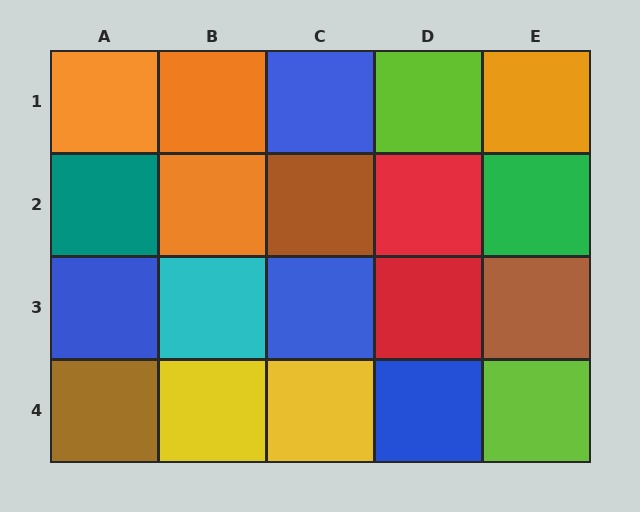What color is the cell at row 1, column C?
Blue.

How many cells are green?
1 cell is green.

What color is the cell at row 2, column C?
Brown.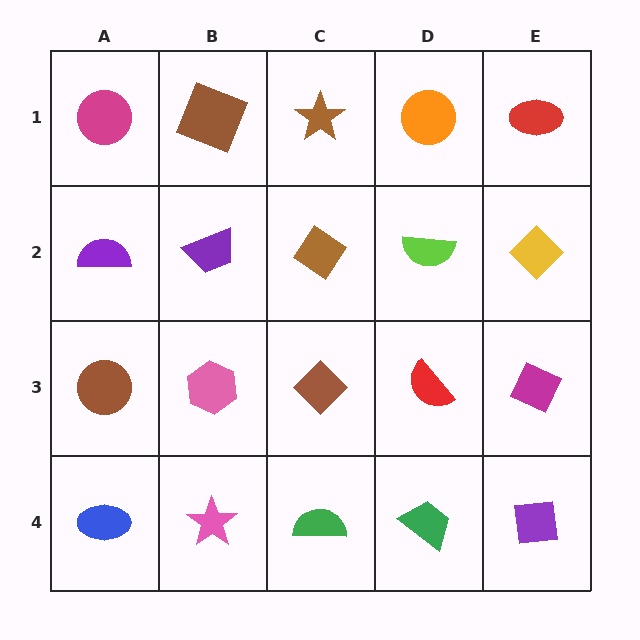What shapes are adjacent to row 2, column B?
A brown square (row 1, column B), a pink hexagon (row 3, column B), a purple semicircle (row 2, column A), a brown diamond (row 2, column C).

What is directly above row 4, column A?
A brown circle.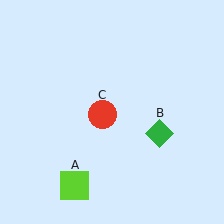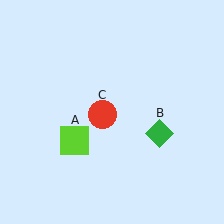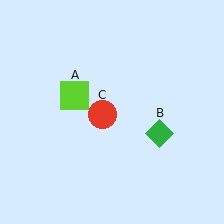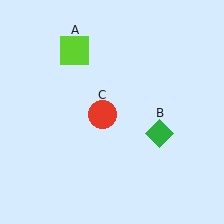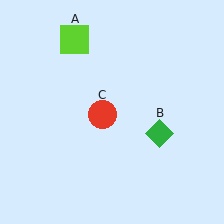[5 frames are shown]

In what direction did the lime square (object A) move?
The lime square (object A) moved up.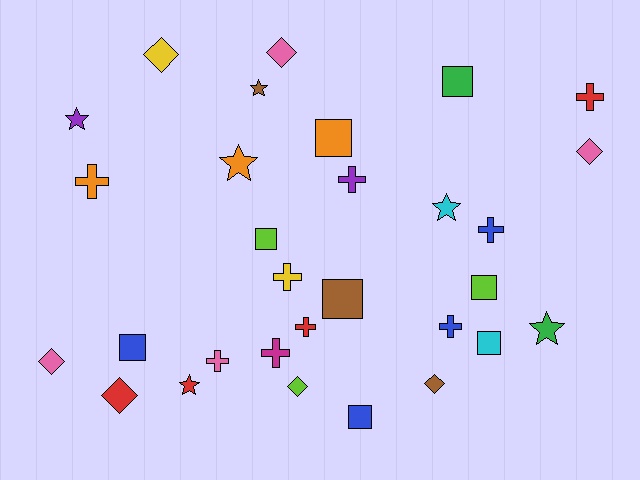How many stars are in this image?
There are 6 stars.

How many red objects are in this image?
There are 4 red objects.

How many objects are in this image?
There are 30 objects.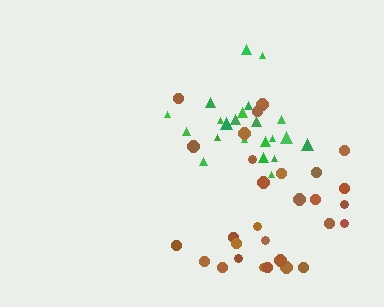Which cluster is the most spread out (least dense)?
Brown.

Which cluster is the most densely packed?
Green.